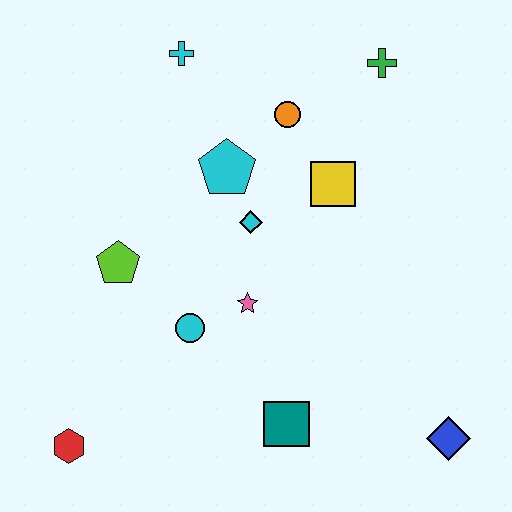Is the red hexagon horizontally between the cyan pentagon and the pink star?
No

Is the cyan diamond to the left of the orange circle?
Yes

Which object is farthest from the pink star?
The green cross is farthest from the pink star.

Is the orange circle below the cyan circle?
No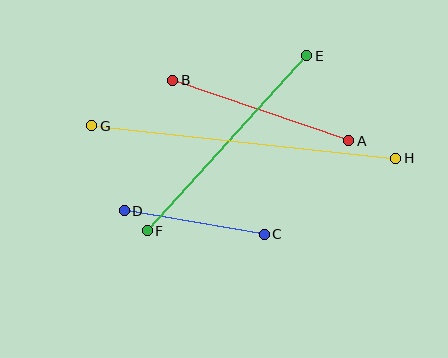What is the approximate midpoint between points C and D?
The midpoint is at approximately (194, 223) pixels.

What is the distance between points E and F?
The distance is approximately 236 pixels.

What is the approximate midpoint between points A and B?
The midpoint is at approximately (261, 110) pixels.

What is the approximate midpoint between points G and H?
The midpoint is at approximately (244, 142) pixels.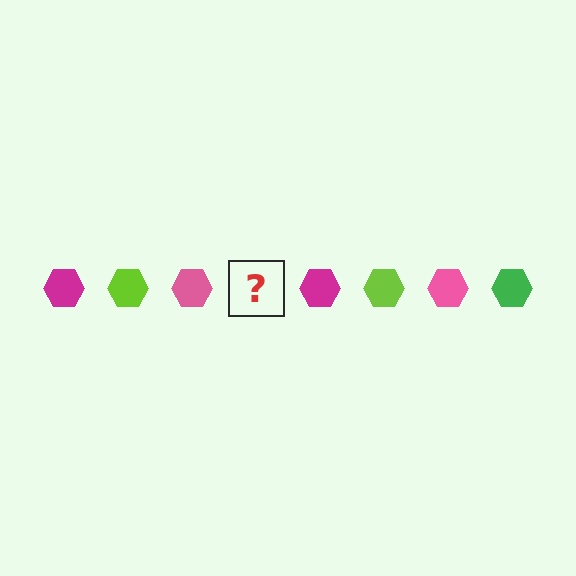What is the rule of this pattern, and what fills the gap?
The rule is that the pattern cycles through magenta, lime, pink, green hexagons. The gap should be filled with a green hexagon.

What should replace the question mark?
The question mark should be replaced with a green hexagon.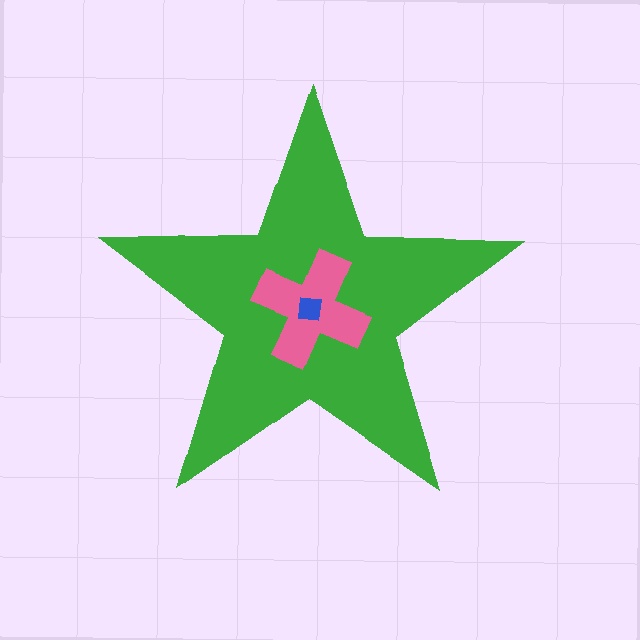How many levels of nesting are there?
3.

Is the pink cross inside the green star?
Yes.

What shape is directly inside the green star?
The pink cross.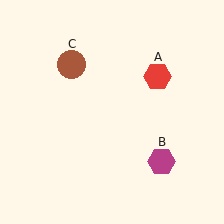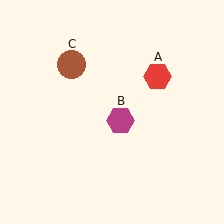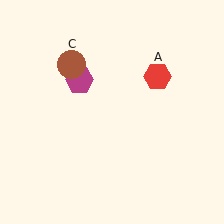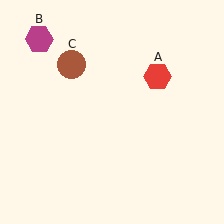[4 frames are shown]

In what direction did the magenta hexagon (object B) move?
The magenta hexagon (object B) moved up and to the left.